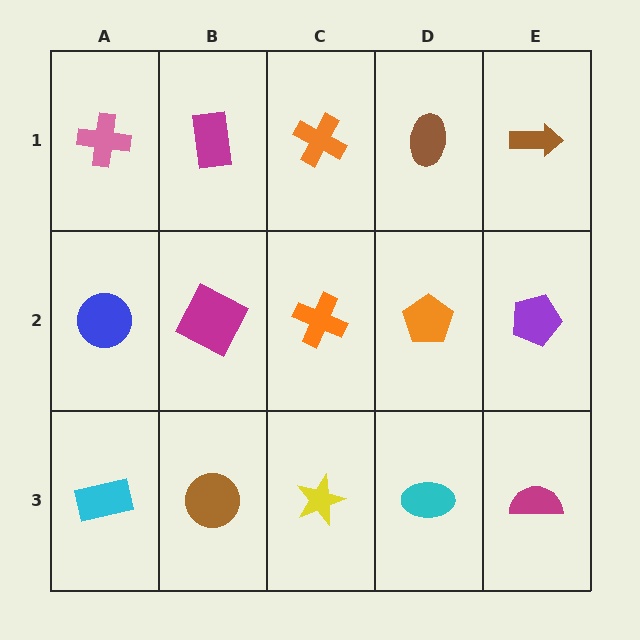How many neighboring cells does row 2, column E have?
3.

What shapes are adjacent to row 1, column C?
An orange cross (row 2, column C), a magenta rectangle (row 1, column B), a brown ellipse (row 1, column D).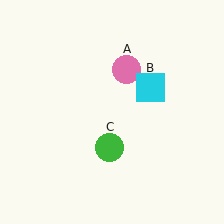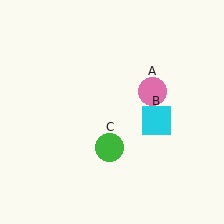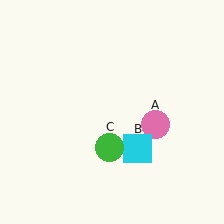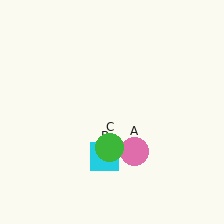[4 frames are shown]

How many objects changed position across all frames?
2 objects changed position: pink circle (object A), cyan square (object B).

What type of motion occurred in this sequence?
The pink circle (object A), cyan square (object B) rotated clockwise around the center of the scene.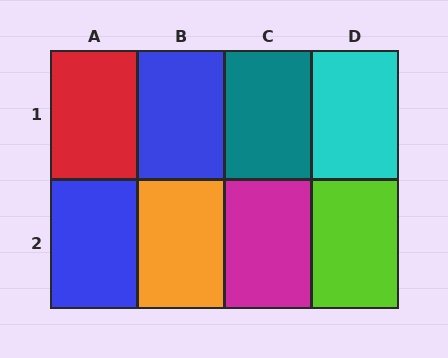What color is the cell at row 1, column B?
Blue.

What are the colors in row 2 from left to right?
Blue, orange, magenta, lime.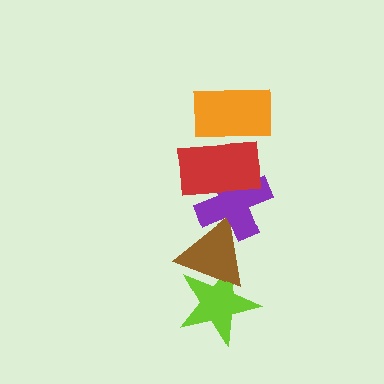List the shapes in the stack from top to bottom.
From top to bottom: the orange rectangle, the red rectangle, the purple cross, the brown triangle, the lime star.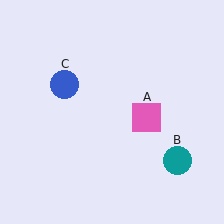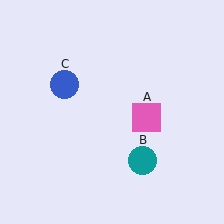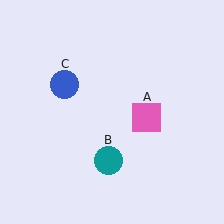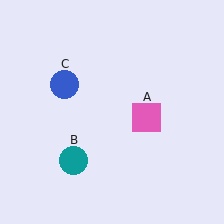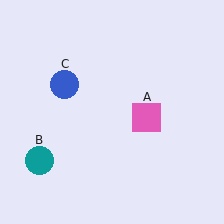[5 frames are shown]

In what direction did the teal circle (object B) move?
The teal circle (object B) moved left.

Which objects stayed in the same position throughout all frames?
Pink square (object A) and blue circle (object C) remained stationary.